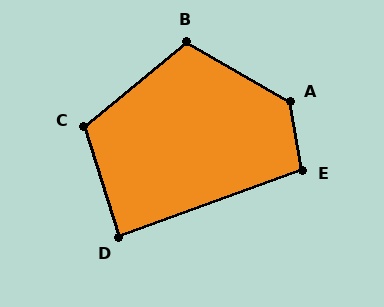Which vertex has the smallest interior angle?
D, at approximately 87 degrees.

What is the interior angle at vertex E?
Approximately 101 degrees (obtuse).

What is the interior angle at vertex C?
Approximately 112 degrees (obtuse).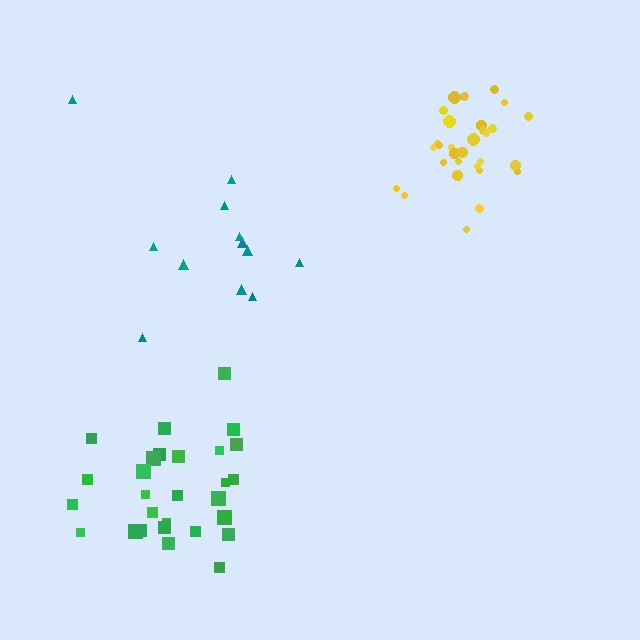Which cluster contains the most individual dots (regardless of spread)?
Yellow (31).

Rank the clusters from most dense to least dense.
yellow, green, teal.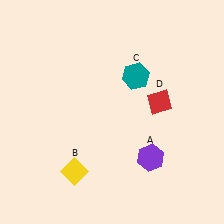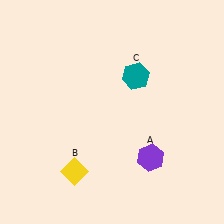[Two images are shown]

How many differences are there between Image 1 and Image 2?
There is 1 difference between the two images.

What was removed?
The red diamond (D) was removed in Image 2.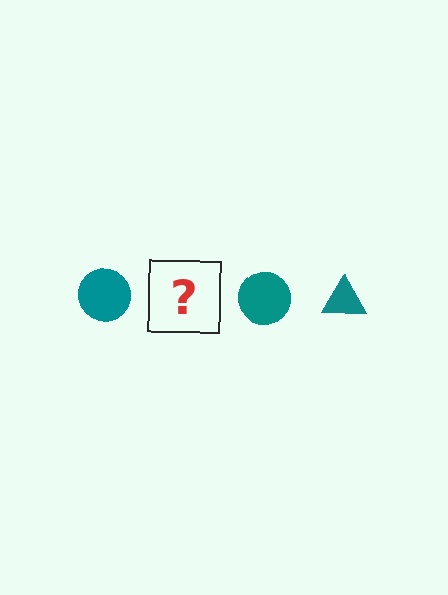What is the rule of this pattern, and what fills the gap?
The rule is that the pattern cycles through circle, triangle shapes in teal. The gap should be filled with a teal triangle.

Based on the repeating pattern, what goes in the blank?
The blank should be a teal triangle.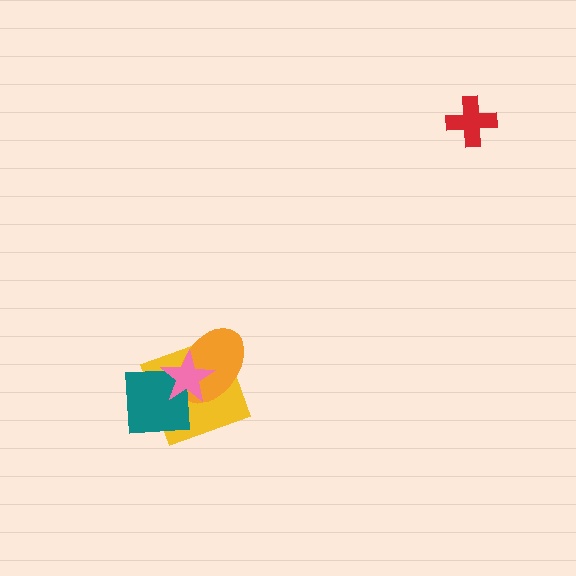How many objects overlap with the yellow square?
3 objects overlap with the yellow square.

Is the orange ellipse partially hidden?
Yes, it is partially covered by another shape.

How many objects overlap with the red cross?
0 objects overlap with the red cross.